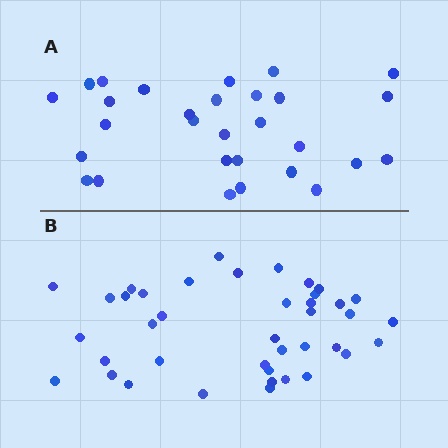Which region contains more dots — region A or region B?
Region B (the bottom region) has more dots.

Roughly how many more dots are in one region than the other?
Region B has roughly 12 or so more dots than region A.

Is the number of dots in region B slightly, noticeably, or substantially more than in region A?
Region B has noticeably more, but not dramatically so. The ratio is roughly 1.4 to 1.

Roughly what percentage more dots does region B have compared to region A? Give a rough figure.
About 40% more.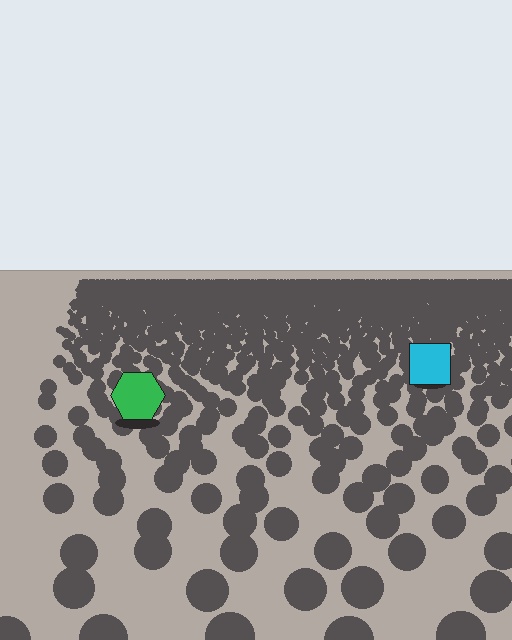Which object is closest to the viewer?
The green hexagon is closest. The texture marks near it are larger and more spread out.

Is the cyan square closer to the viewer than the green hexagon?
No. The green hexagon is closer — you can tell from the texture gradient: the ground texture is coarser near it.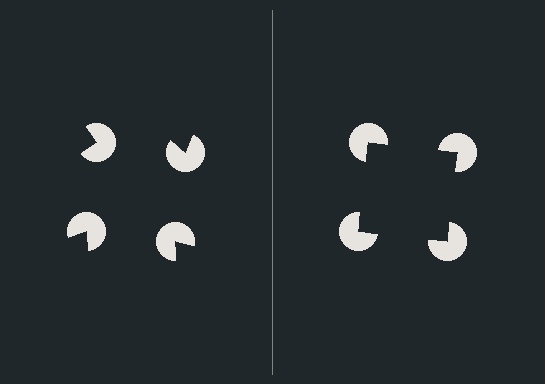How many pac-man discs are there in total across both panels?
8 — 4 on each side.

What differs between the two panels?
The pac-man discs are positioned identically on both sides; only the wedge orientations differ. On the right they align to a square; on the left they are misaligned.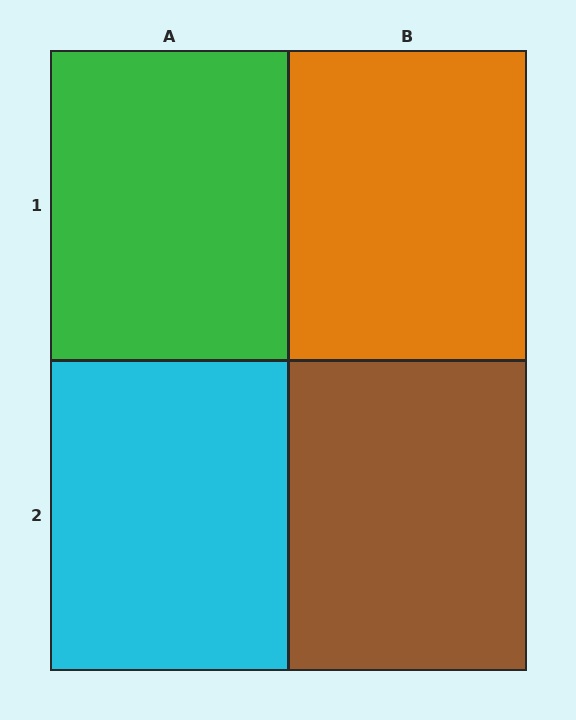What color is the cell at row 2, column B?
Brown.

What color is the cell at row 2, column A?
Cyan.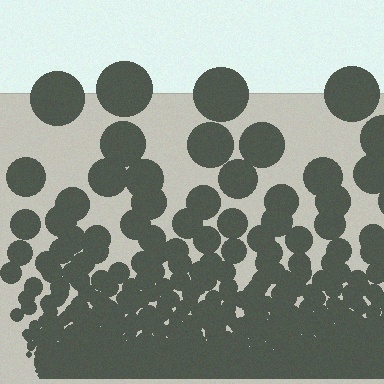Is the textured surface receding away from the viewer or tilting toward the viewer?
The surface appears to tilt toward the viewer. Texture elements get larger and sparser toward the top.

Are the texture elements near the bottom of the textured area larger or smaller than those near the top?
Smaller. The gradient is inverted — elements near the bottom are smaller and denser.